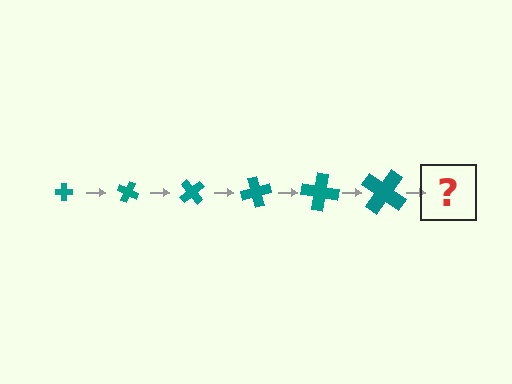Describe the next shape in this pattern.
It should be a cross, larger than the previous one and rotated 150 degrees from the start.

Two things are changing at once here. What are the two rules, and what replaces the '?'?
The two rules are that the cross grows larger each step and it rotates 25 degrees each step. The '?' should be a cross, larger than the previous one and rotated 150 degrees from the start.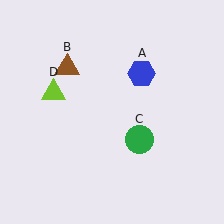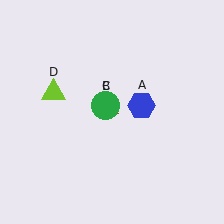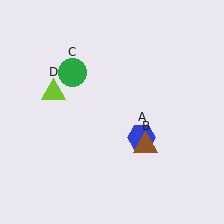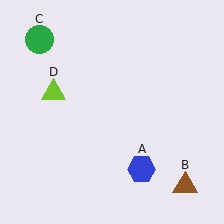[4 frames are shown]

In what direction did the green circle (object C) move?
The green circle (object C) moved up and to the left.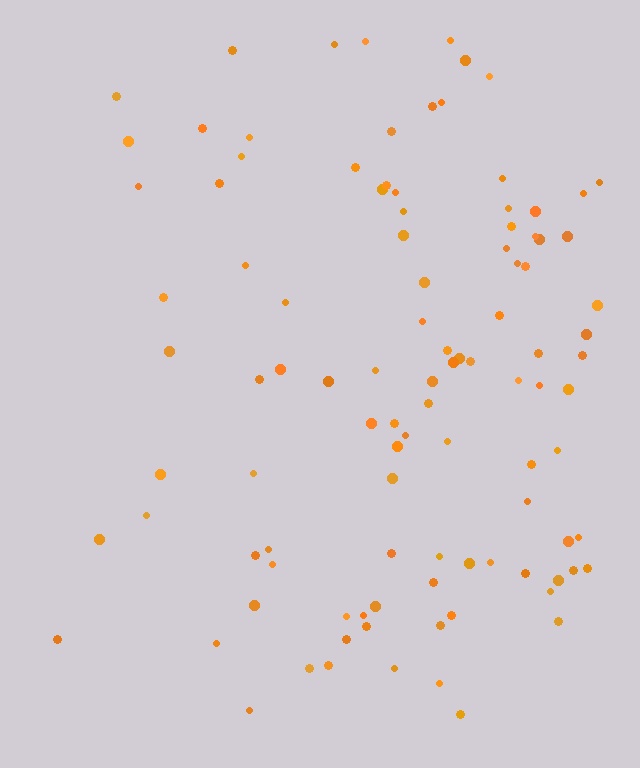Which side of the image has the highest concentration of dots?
The right.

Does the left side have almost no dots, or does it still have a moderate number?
Still a moderate number, just noticeably fewer than the right.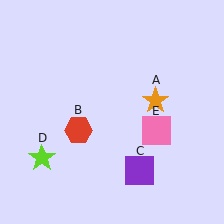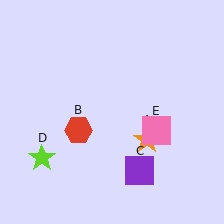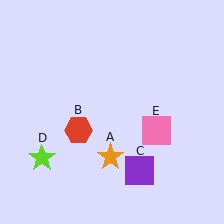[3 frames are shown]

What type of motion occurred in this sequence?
The orange star (object A) rotated clockwise around the center of the scene.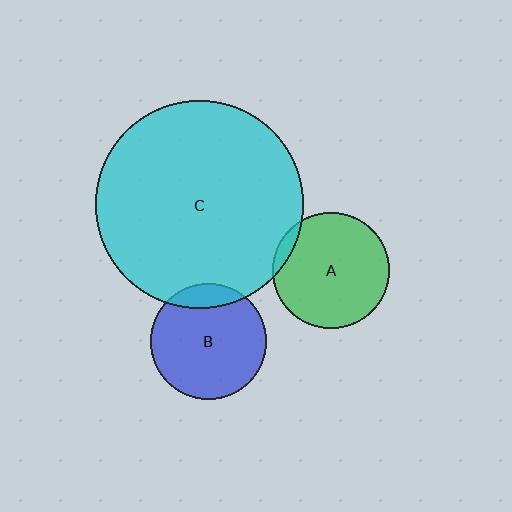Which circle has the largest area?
Circle C (cyan).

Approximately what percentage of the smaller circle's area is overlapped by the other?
Approximately 15%.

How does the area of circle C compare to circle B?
Approximately 3.2 times.